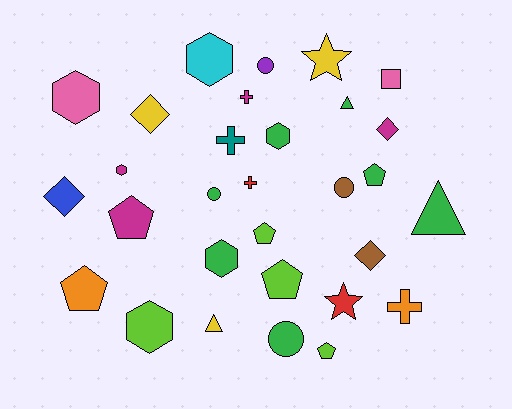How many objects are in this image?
There are 30 objects.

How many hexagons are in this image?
There are 6 hexagons.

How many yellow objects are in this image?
There are 3 yellow objects.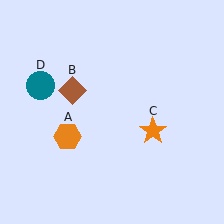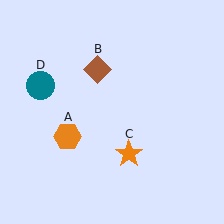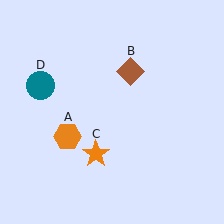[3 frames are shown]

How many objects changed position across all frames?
2 objects changed position: brown diamond (object B), orange star (object C).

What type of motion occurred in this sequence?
The brown diamond (object B), orange star (object C) rotated clockwise around the center of the scene.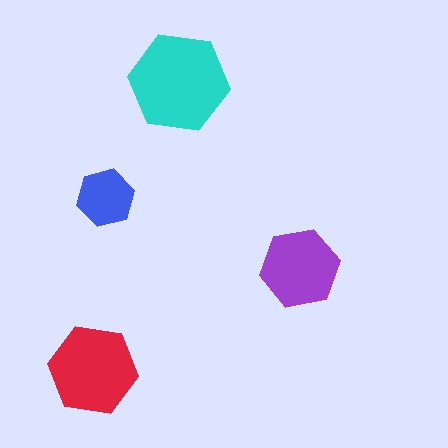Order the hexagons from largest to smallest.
the cyan one, the red one, the purple one, the blue one.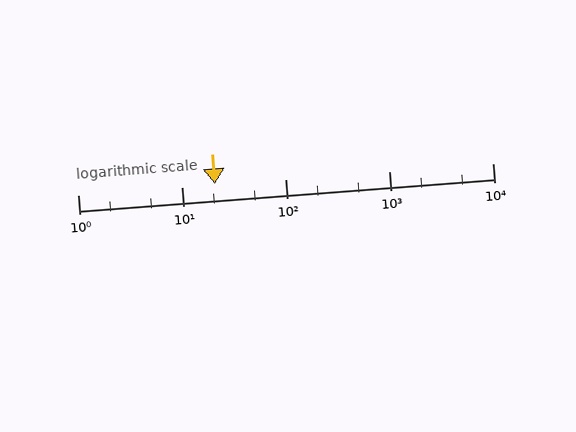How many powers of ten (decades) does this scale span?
The scale spans 4 decades, from 1 to 10000.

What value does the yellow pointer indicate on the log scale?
The pointer indicates approximately 21.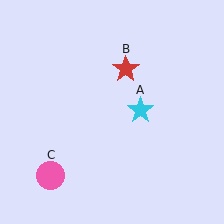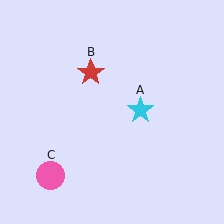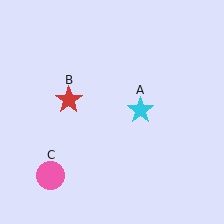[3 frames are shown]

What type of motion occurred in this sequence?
The red star (object B) rotated counterclockwise around the center of the scene.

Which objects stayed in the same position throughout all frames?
Cyan star (object A) and pink circle (object C) remained stationary.